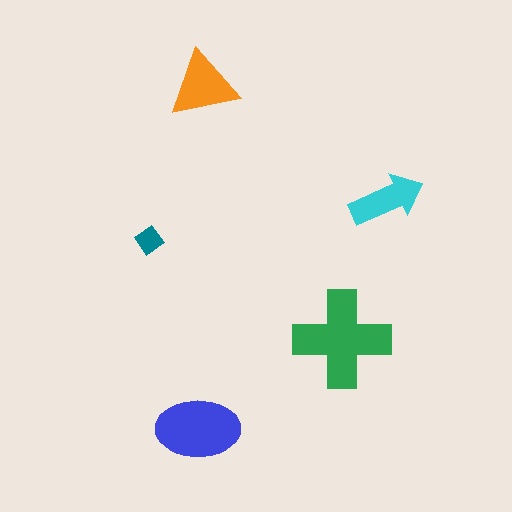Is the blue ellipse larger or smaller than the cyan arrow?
Larger.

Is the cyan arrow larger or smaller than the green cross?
Smaller.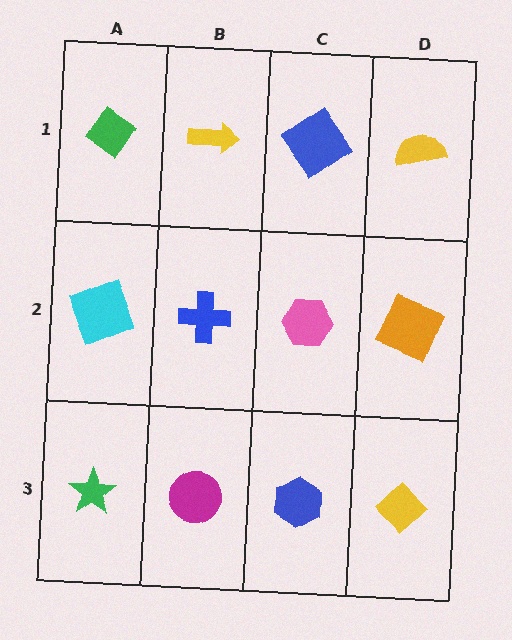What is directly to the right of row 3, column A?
A magenta circle.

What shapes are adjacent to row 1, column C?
A pink hexagon (row 2, column C), a yellow arrow (row 1, column B), a yellow semicircle (row 1, column D).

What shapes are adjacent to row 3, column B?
A blue cross (row 2, column B), a green star (row 3, column A), a blue hexagon (row 3, column C).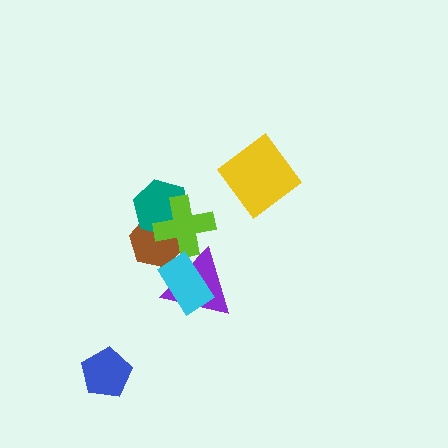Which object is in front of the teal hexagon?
The lime cross is in front of the teal hexagon.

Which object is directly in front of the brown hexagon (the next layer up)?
The teal hexagon is directly in front of the brown hexagon.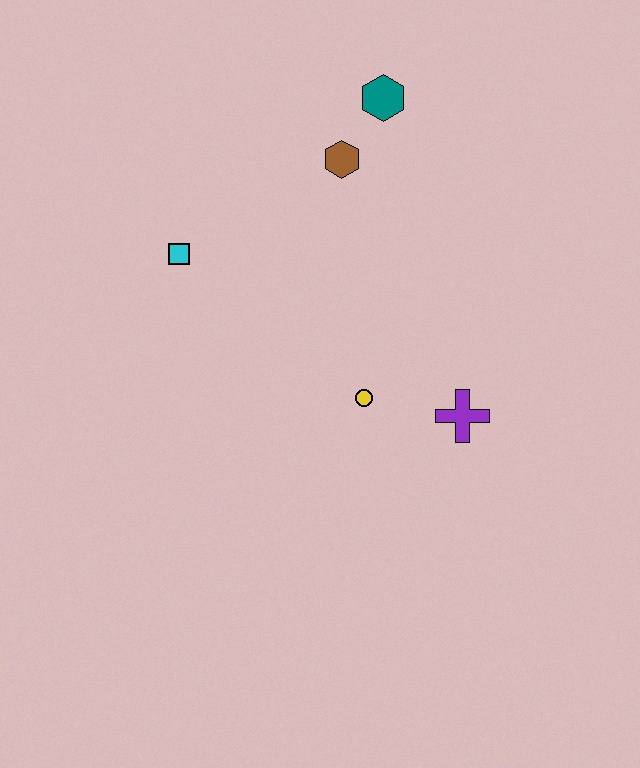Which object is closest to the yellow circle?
The purple cross is closest to the yellow circle.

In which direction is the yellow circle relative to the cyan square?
The yellow circle is to the right of the cyan square.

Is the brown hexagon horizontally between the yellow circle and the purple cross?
No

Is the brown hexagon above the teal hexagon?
No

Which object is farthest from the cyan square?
The purple cross is farthest from the cyan square.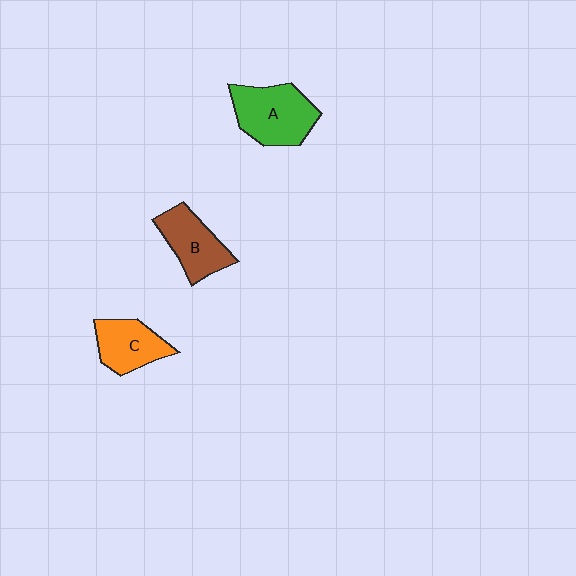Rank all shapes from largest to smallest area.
From largest to smallest: A (green), B (brown), C (orange).